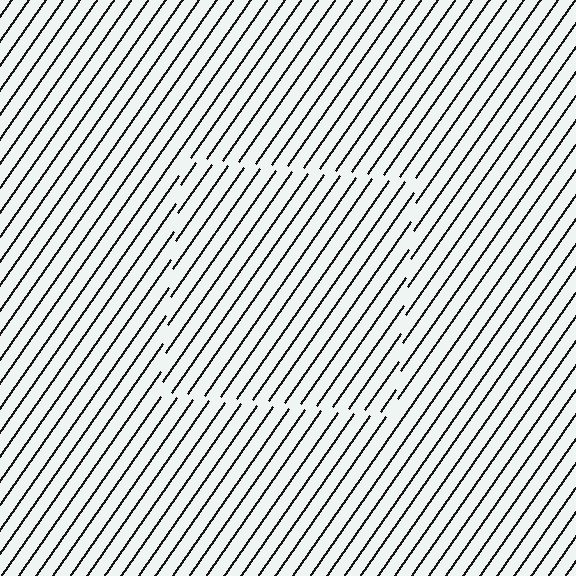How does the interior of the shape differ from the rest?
The interior of the shape contains the same grating, shifted by half a period — the contour is defined by the phase discontinuity where line-ends from the inner and outer gratings abut.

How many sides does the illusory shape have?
4 sides — the line-ends trace a square.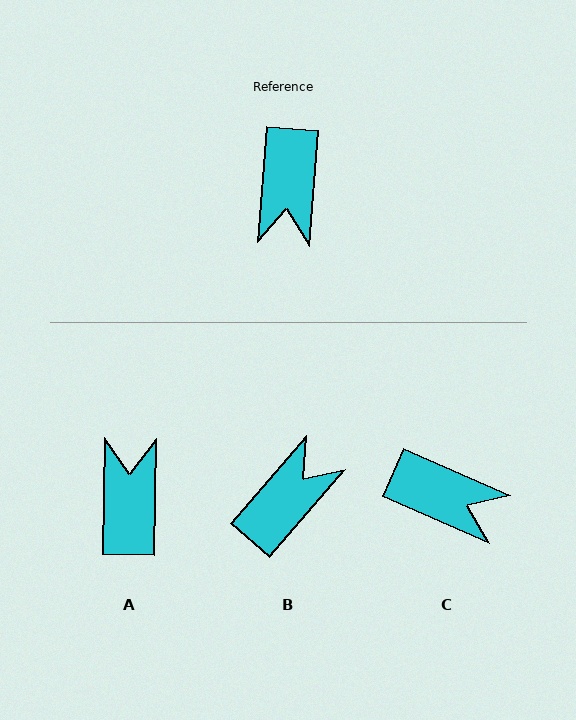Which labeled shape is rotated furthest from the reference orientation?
A, about 177 degrees away.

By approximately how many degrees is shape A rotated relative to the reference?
Approximately 177 degrees clockwise.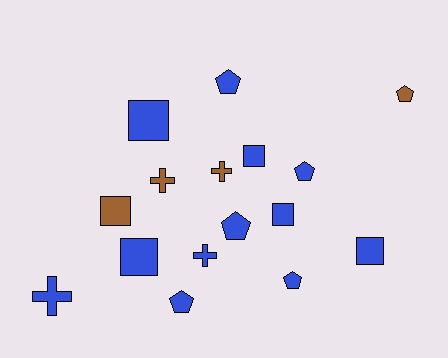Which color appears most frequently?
Blue, with 12 objects.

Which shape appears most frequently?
Pentagon, with 6 objects.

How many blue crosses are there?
There are 2 blue crosses.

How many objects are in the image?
There are 16 objects.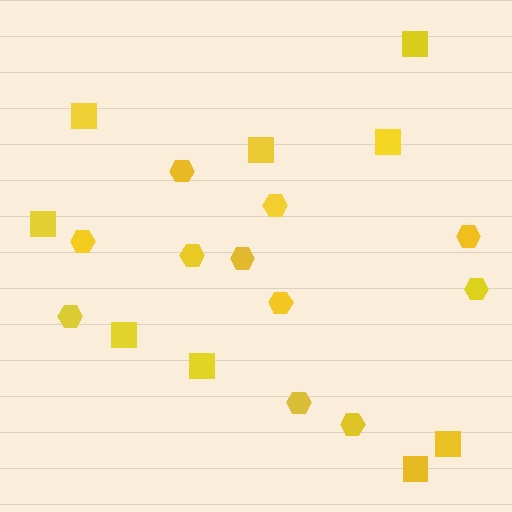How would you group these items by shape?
There are 2 groups: one group of squares (9) and one group of hexagons (11).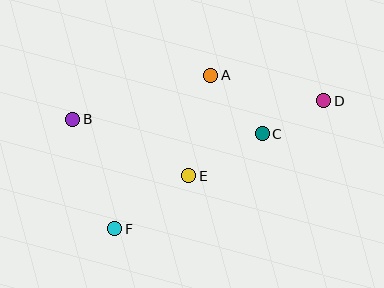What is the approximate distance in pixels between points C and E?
The distance between C and E is approximately 85 pixels.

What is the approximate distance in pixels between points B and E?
The distance between B and E is approximately 129 pixels.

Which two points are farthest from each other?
Points B and D are farthest from each other.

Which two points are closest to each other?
Points C and D are closest to each other.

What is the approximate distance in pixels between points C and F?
The distance between C and F is approximately 175 pixels.